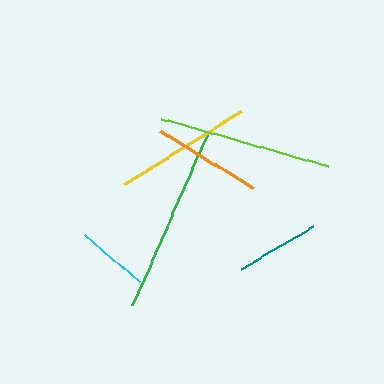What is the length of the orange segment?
The orange segment is approximately 109 pixels long.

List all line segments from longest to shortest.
From longest to shortest: green, lime, yellow, orange, teal, cyan.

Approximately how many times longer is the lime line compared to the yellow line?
The lime line is approximately 1.3 times the length of the yellow line.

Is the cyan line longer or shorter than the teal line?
The teal line is longer than the cyan line.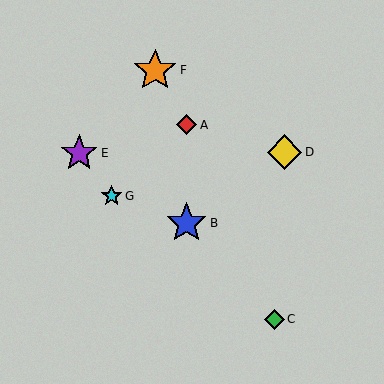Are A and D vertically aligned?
No, A is at x≈186 and D is at x≈284.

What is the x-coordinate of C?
Object C is at x≈274.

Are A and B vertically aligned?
Yes, both are at x≈186.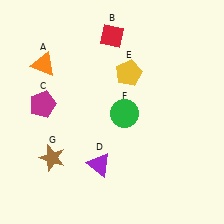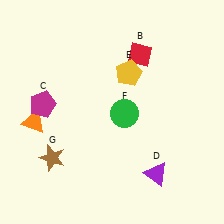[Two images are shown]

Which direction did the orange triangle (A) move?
The orange triangle (A) moved down.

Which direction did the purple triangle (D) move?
The purple triangle (D) moved right.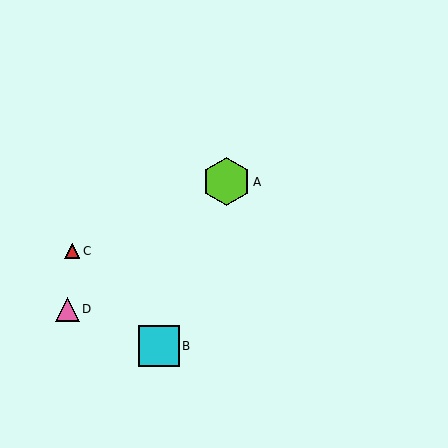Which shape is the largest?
The lime hexagon (labeled A) is the largest.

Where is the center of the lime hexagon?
The center of the lime hexagon is at (227, 182).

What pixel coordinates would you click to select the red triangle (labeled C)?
Click at (72, 251) to select the red triangle C.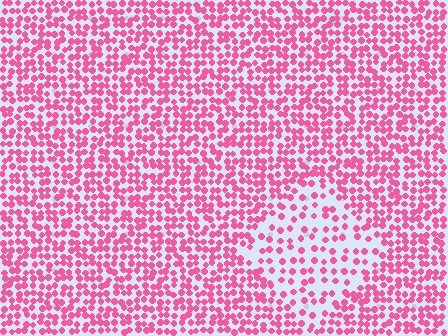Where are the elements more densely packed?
The elements are more densely packed outside the diamond boundary.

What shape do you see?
I see a diamond.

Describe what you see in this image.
The image contains small pink elements arranged at two different densities. A diamond-shaped region is visible where the elements are less densely packed than the surrounding area.